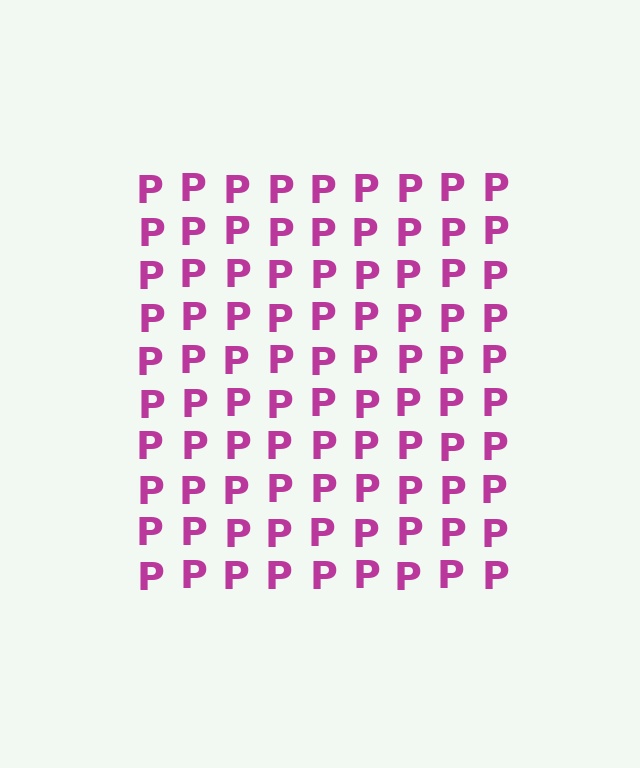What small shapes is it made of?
It is made of small letter P's.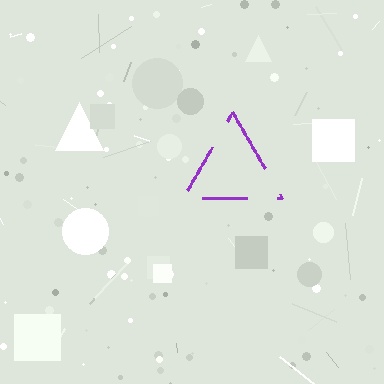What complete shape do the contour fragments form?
The contour fragments form a triangle.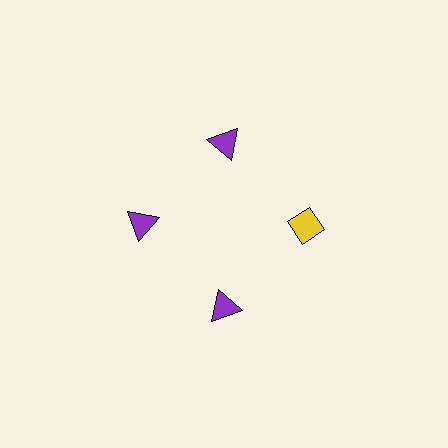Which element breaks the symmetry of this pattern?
The yellow diamond at roughly the 3 o'clock position breaks the symmetry. All other shapes are purple triangles.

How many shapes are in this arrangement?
There are 4 shapes arranged in a ring pattern.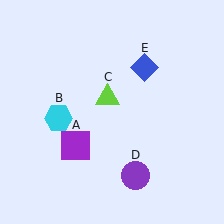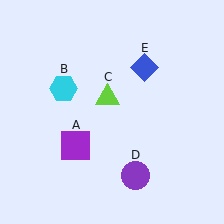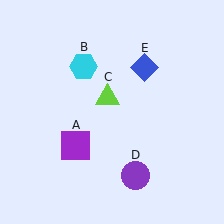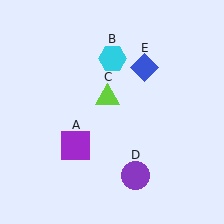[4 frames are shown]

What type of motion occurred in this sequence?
The cyan hexagon (object B) rotated clockwise around the center of the scene.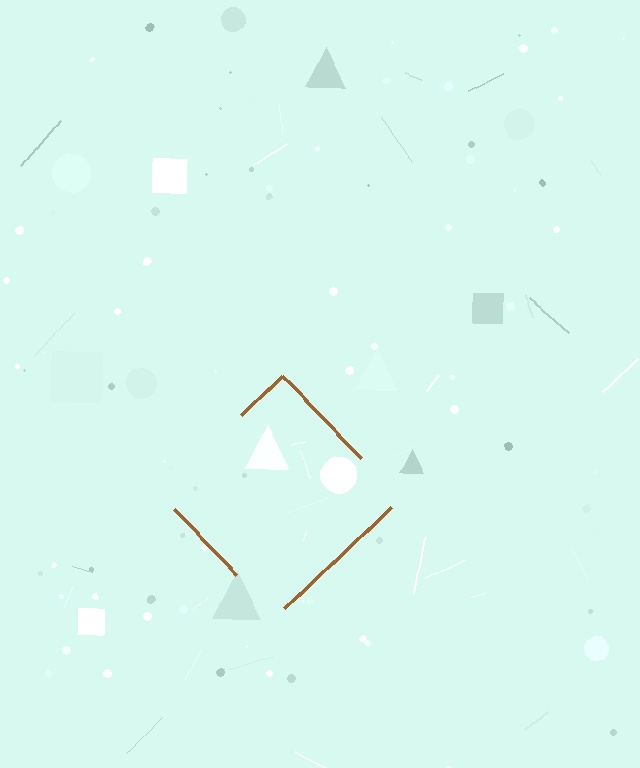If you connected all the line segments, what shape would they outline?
They would outline a diamond.